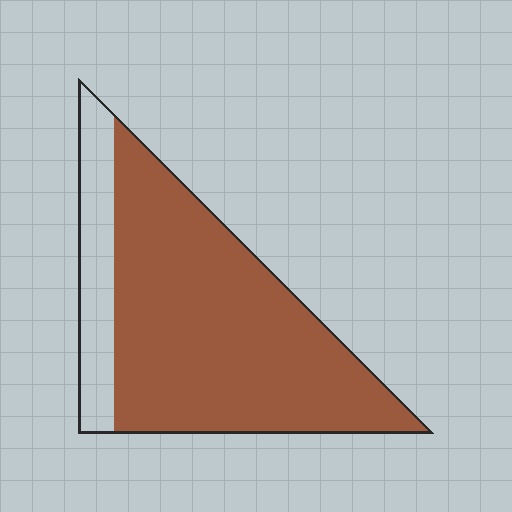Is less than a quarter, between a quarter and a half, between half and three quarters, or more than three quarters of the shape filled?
More than three quarters.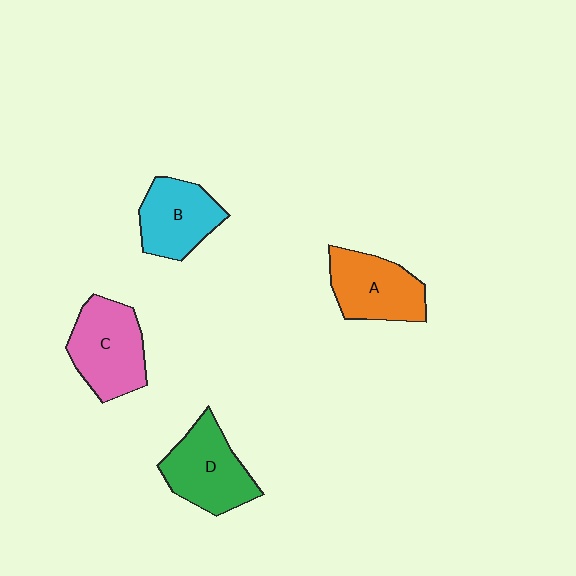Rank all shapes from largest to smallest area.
From largest to smallest: C (pink), D (green), A (orange), B (cyan).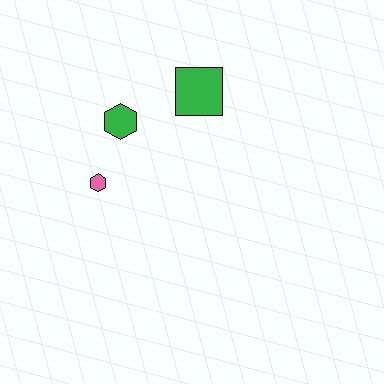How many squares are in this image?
There is 1 square.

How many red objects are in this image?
There are no red objects.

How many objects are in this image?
There are 3 objects.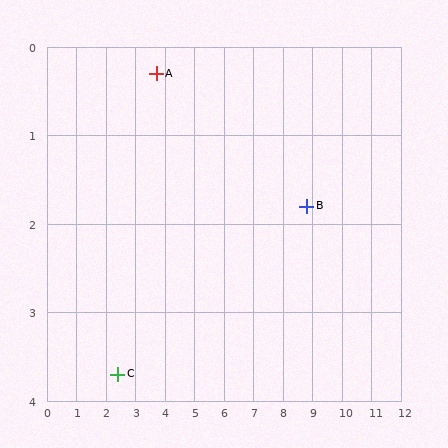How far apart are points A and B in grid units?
Points A and B are about 5.3 grid units apart.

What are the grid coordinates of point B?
Point B is at approximately (8.8, 1.8).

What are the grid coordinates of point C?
Point C is at approximately (2.4, 3.7).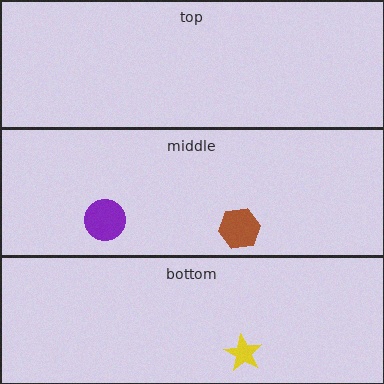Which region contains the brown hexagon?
The middle region.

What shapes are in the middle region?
The purple circle, the brown hexagon.